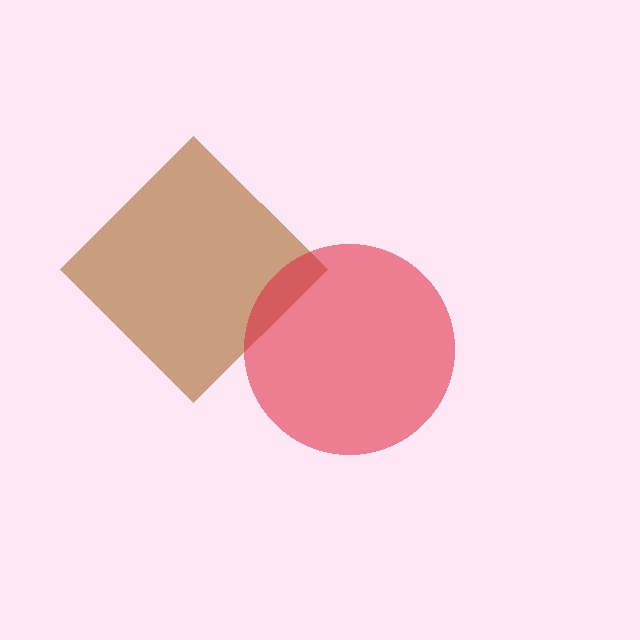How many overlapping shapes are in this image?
There are 2 overlapping shapes in the image.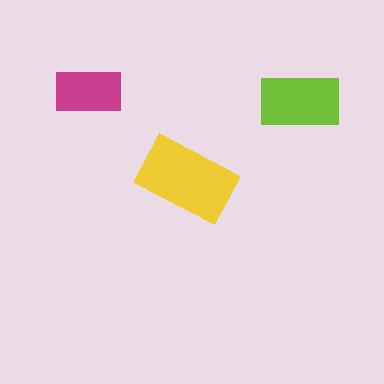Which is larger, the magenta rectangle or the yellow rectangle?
The yellow one.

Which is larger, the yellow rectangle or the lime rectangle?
The yellow one.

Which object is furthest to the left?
The magenta rectangle is leftmost.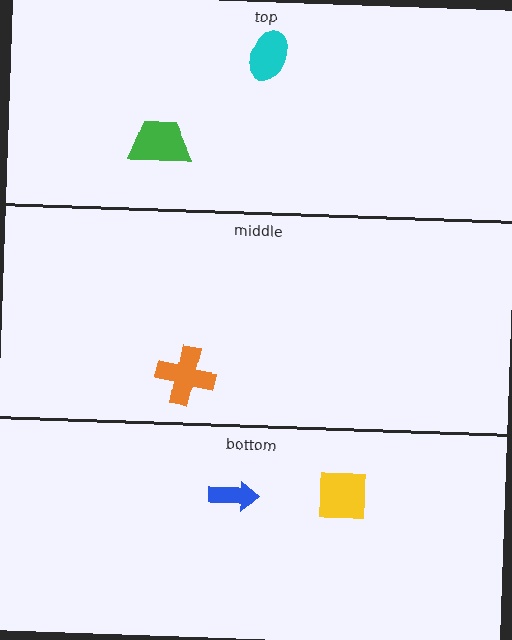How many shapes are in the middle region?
1.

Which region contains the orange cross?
The middle region.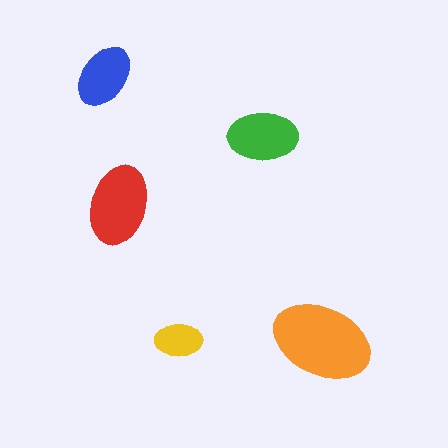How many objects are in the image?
There are 5 objects in the image.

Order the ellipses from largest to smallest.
the orange one, the red one, the green one, the blue one, the yellow one.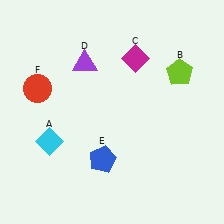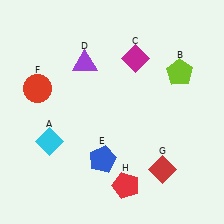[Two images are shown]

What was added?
A red diamond (G), a red pentagon (H) were added in Image 2.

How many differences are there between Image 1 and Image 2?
There are 2 differences between the two images.